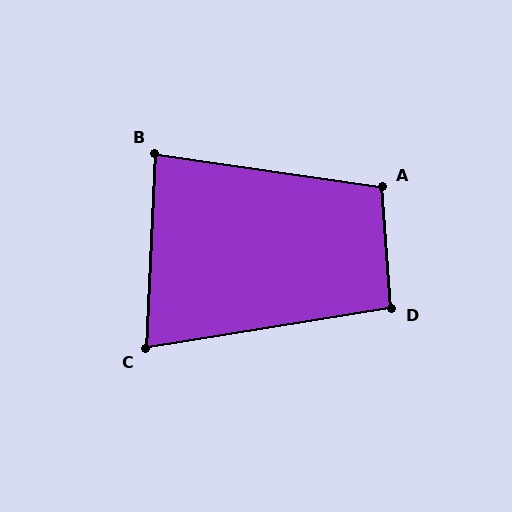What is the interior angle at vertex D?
Approximately 96 degrees (obtuse).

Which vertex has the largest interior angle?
A, at approximately 102 degrees.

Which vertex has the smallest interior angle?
C, at approximately 78 degrees.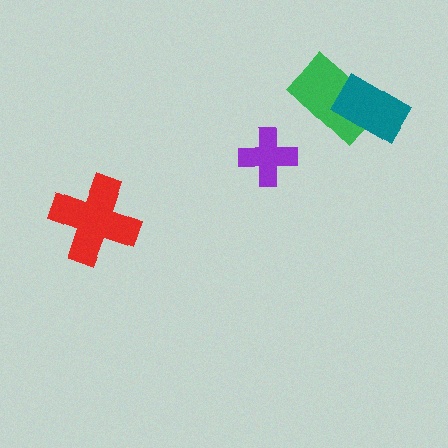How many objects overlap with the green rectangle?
1 object overlaps with the green rectangle.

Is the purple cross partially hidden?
No, no other shape covers it.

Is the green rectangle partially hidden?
Yes, it is partially covered by another shape.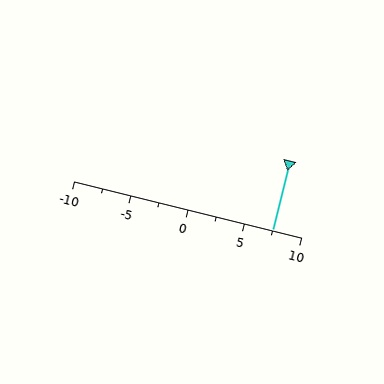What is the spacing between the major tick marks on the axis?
The major ticks are spaced 5 apart.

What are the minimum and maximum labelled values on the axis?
The axis runs from -10 to 10.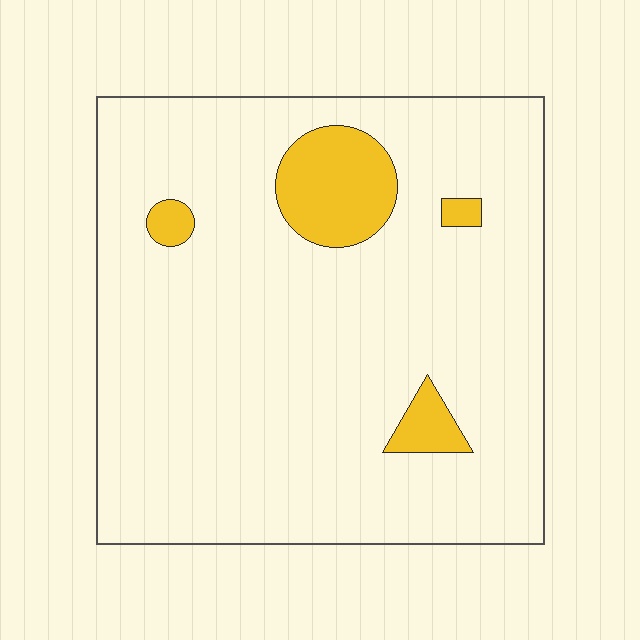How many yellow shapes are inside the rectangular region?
4.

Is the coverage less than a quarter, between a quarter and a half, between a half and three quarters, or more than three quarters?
Less than a quarter.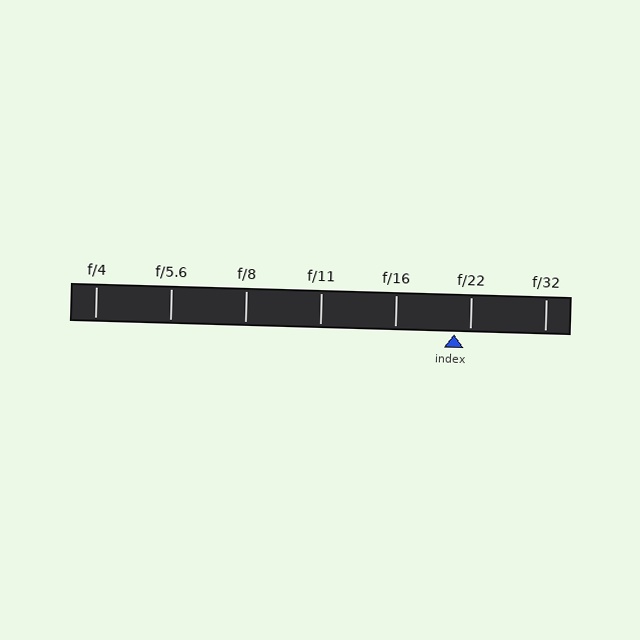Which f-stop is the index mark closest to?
The index mark is closest to f/22.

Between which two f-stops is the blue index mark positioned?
The index mark is between f/16 and f/22.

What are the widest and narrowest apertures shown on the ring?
The widest aperture shown is f/4 and the narrowest is f/32.